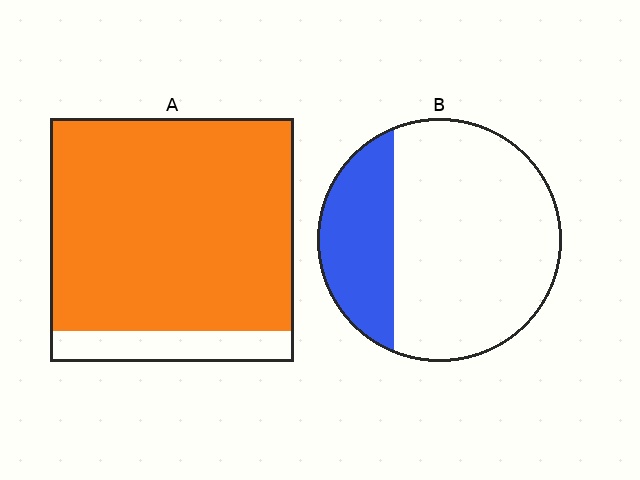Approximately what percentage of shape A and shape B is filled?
A is approximately 85% and B is approximately 25%.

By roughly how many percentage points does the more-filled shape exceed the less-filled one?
By roughly 60 percentage points (A over B).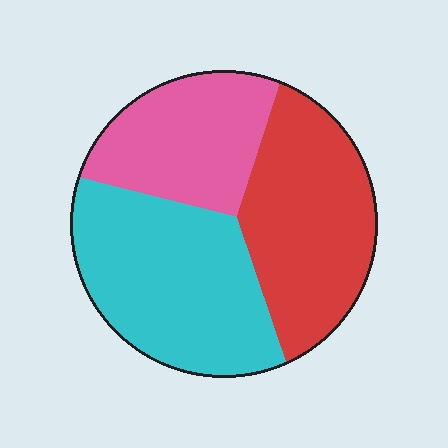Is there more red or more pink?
Red.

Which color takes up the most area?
Cyan, at roughly 40%.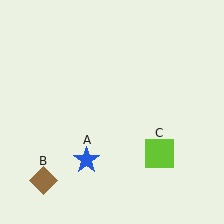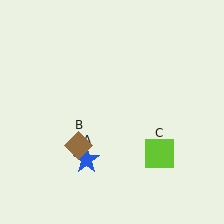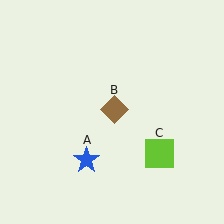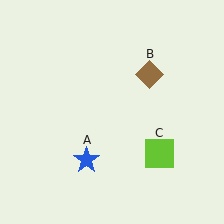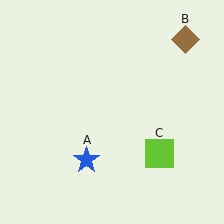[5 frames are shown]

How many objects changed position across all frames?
1 object changed position: brown diamond (object B).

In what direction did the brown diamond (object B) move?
The brown diamond (object B) moved up and to the right.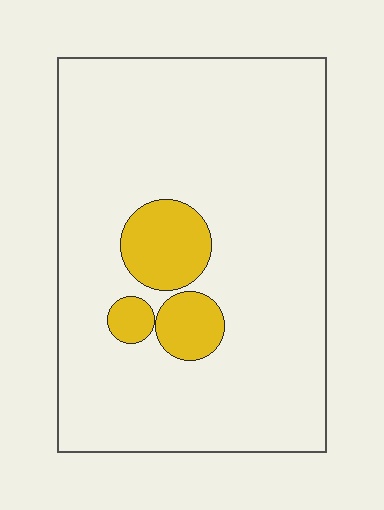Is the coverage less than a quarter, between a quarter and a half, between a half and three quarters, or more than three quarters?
Less than a quarter.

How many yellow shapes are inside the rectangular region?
3.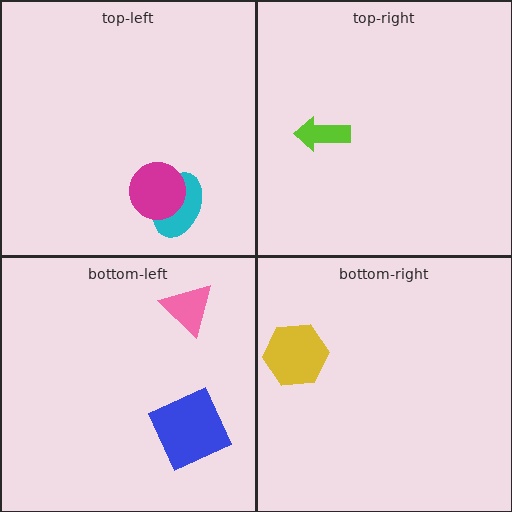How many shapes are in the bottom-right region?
1.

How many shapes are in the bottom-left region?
2.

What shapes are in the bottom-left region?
The blue diamond, the pink triangle.